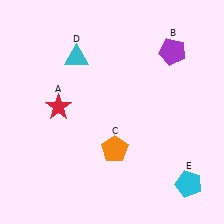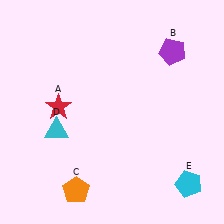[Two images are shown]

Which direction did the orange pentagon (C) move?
The orange pentagon (C) moved down.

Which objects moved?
The objects that moved are: the orange pentagon (C), the cyan triangle (D).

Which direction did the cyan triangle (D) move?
The cyan triangle (D) moved down.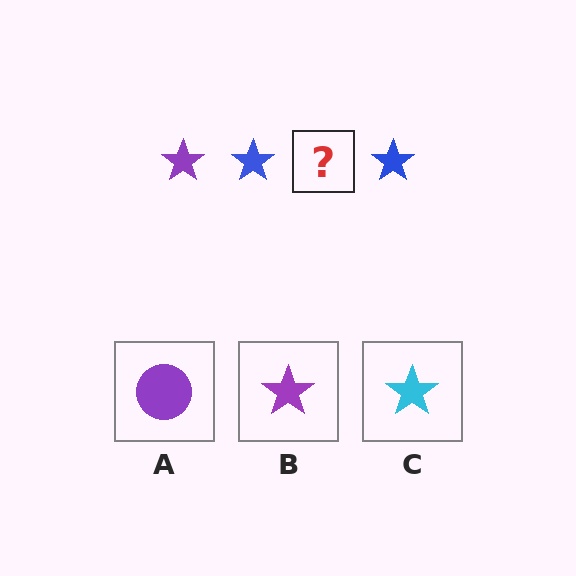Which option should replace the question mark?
Option B.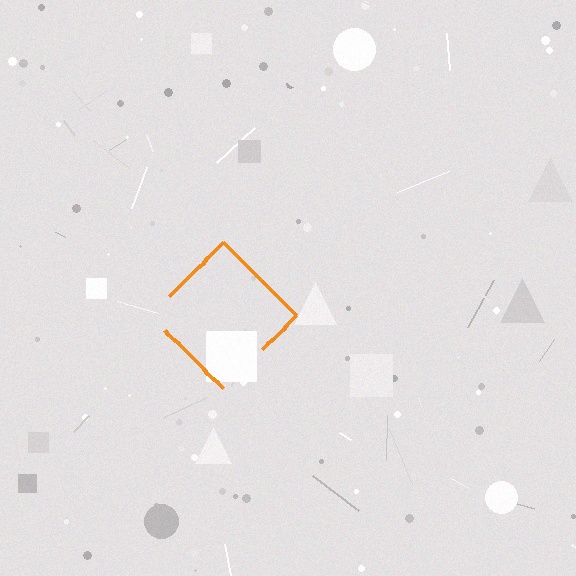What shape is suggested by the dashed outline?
The dashed outline suggests a diamond.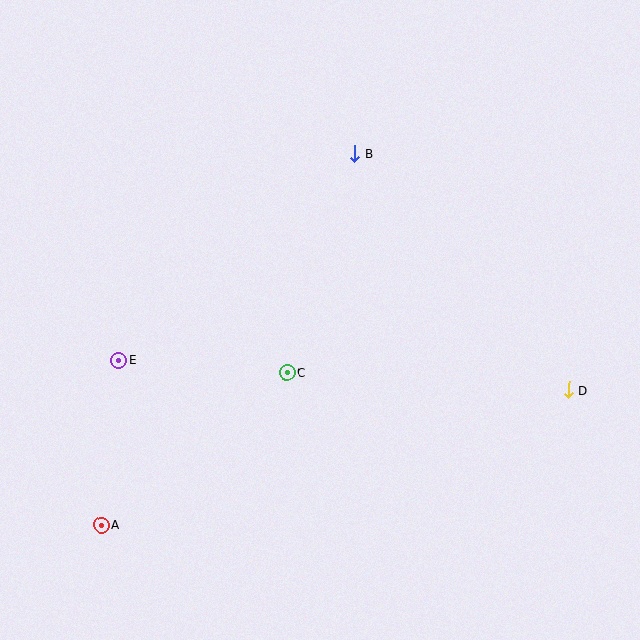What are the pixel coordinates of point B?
Point B is at (355, 153).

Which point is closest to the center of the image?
Point C at (287, 373) is closest to the center.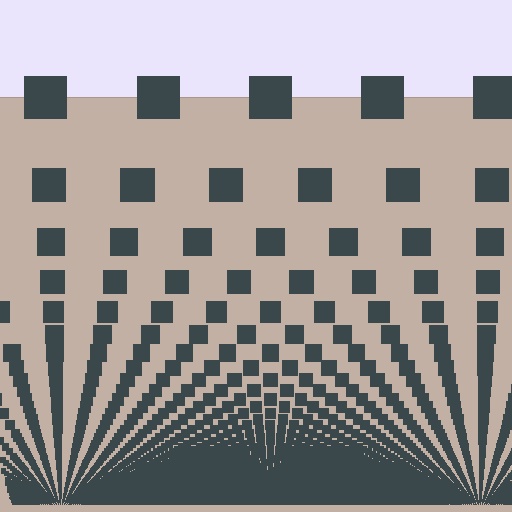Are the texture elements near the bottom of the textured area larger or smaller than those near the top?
Smaller. The gradient is inverted — elements near the bottom are smaller and denser.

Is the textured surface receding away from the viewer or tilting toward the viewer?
The surface appears to tilt toward the viewer. Texture elements get larger and sparser toward the top.